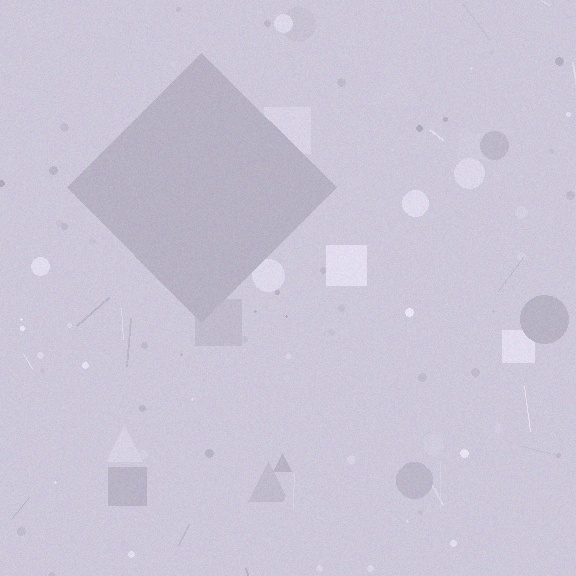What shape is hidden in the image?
A diamond is hidden in the image.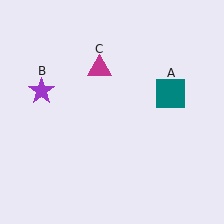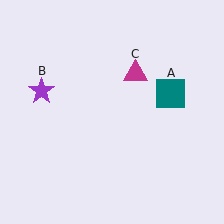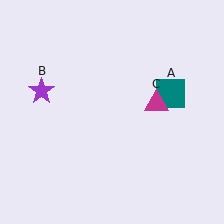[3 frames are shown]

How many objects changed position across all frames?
1 object changed position: magenta triangle (object C).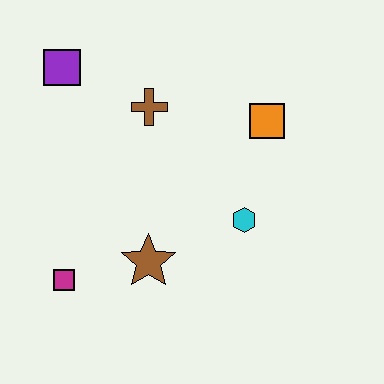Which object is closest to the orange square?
The cyan hexagon is closest to the orange square.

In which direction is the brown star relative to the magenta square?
The brown star is to the right of the magenta square.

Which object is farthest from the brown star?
The purple square is farthest from the brown star.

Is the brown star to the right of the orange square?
No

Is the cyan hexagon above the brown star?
Yes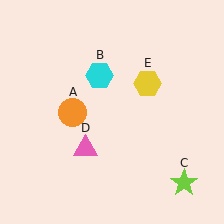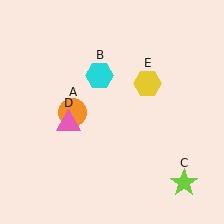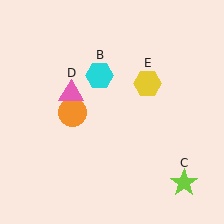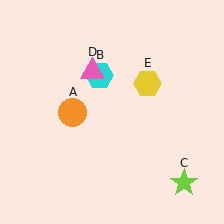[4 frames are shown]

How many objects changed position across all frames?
1 object changed position: pink triangle (object D).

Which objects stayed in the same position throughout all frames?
Orange circle (object A) and cyan hexagon (object B) and lime star (object C) and yellow hexagon (object E) remained stationary.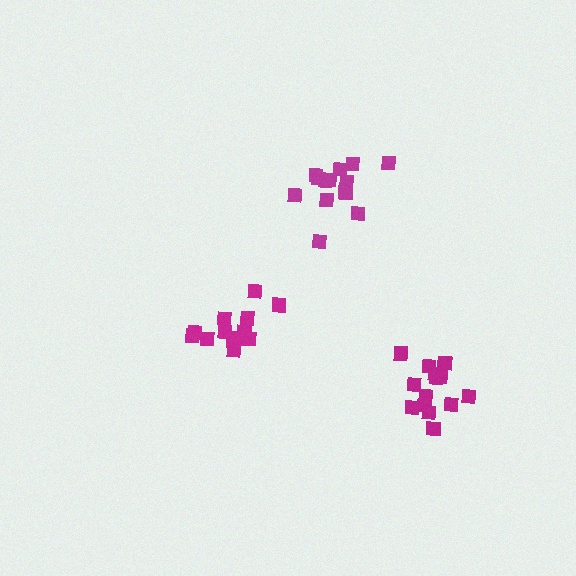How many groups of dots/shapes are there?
There are 3 groups.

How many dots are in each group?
Group 1: 13 dots, Group 2: 13 dots, Group 3: 14 dots (40 total).